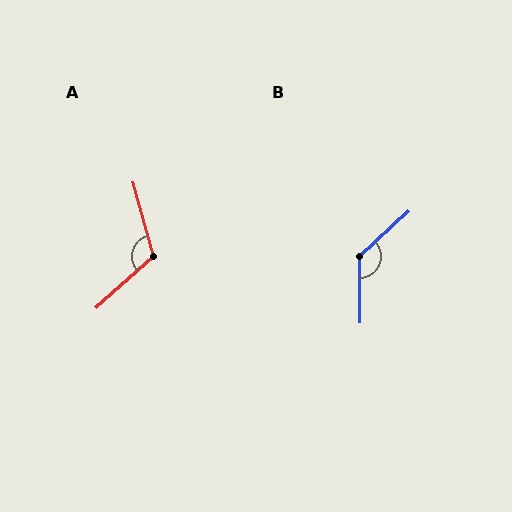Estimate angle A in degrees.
Approximately 116 degrees.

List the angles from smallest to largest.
A (116°), B (132°).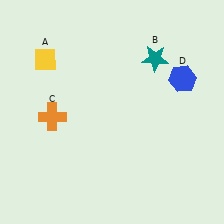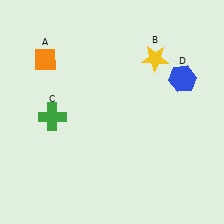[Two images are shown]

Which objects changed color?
A changed from yellow to orange. B changed from teal to yellow. C changed from orange to green.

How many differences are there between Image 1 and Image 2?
There are 3 differences between the two images.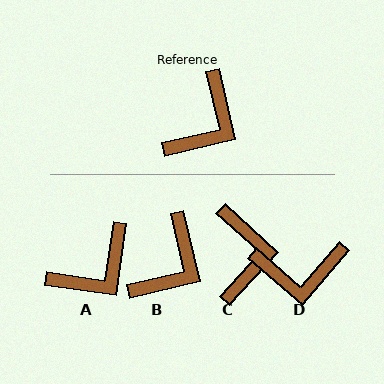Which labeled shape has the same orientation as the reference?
B.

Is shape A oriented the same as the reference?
No, it is off by about 21 degrees.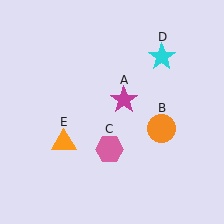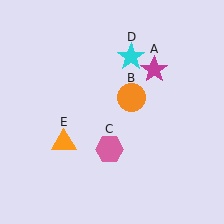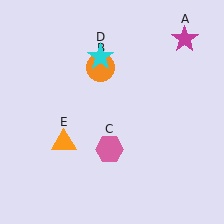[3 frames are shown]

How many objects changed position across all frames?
3 objects changed position: magenta star (object A), orange circle (object B), cyan star (object D).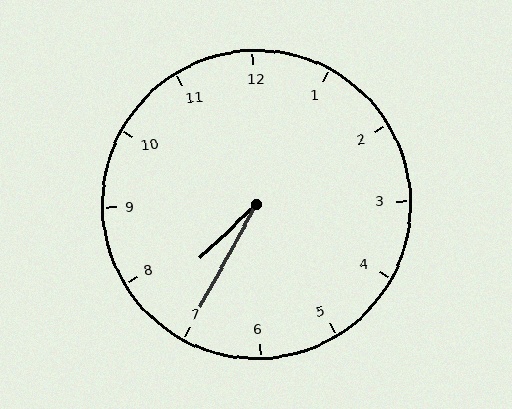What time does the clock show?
7:35.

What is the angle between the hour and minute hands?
Approximately 18 degrees.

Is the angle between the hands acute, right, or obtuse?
It is acute.